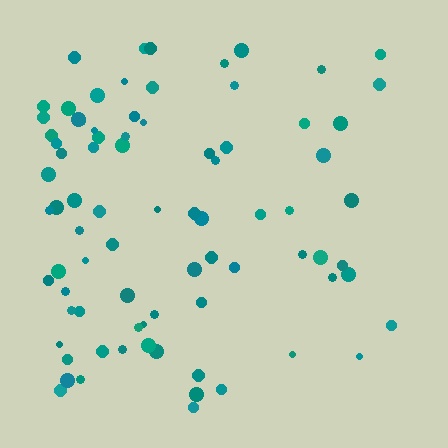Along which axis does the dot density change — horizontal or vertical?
Horizontal.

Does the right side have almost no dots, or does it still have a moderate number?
Still a moderate number, just noticeably fewer than the left.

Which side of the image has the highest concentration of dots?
The left.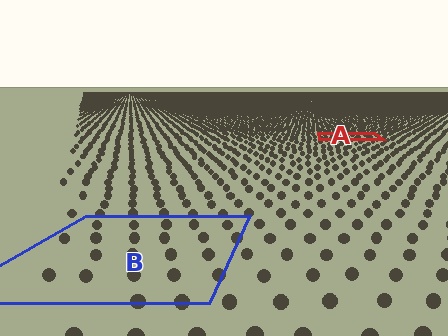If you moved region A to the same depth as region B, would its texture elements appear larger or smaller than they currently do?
They would appear larger. At a closer depth, the same texture elements are projected at a bigger on-screen size.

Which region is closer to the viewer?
Region B is closer. The texture elements there are larger and more spread out.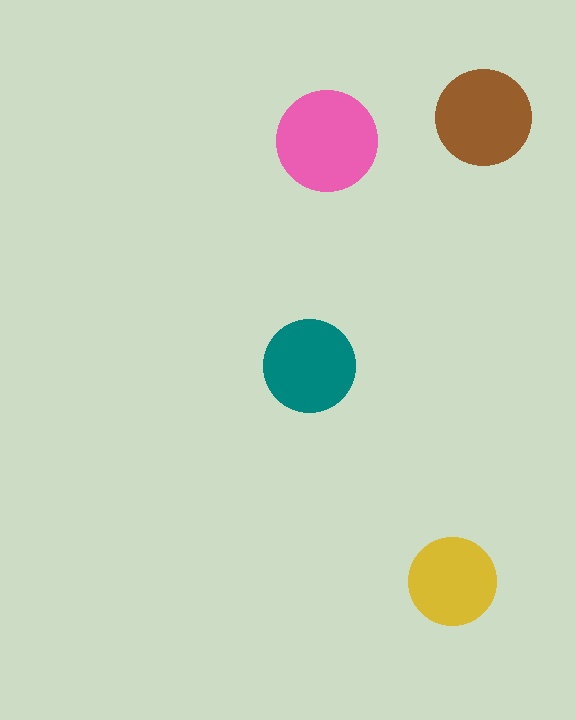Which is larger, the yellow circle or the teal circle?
The teal one.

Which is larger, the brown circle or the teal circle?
The brown one.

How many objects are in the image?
There are 4 objects in the image.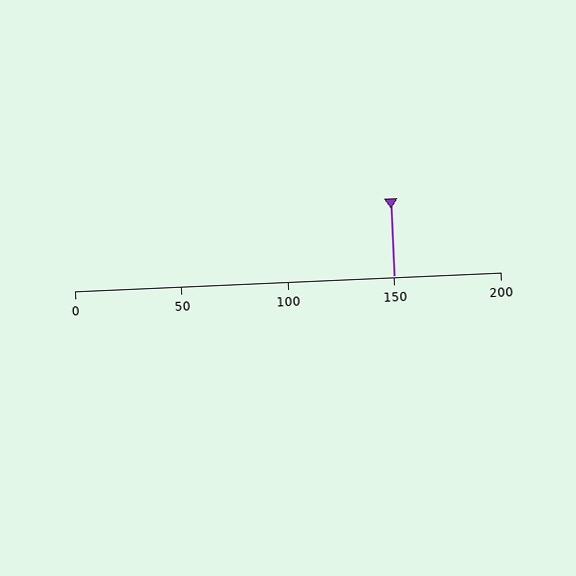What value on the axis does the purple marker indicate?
The marker indicates approximately 150.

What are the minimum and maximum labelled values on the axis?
The axis runs from 0 to 200.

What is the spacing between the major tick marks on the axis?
The major ticks are spaced 50 apart.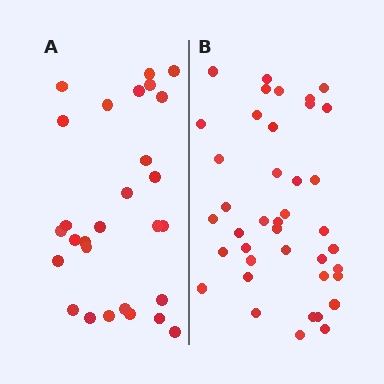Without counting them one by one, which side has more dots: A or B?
Region B (the right region) has more dots.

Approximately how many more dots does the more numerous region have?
Region B has roughly 12 or so more dots than region A.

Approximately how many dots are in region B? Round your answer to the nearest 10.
About 40 dots.